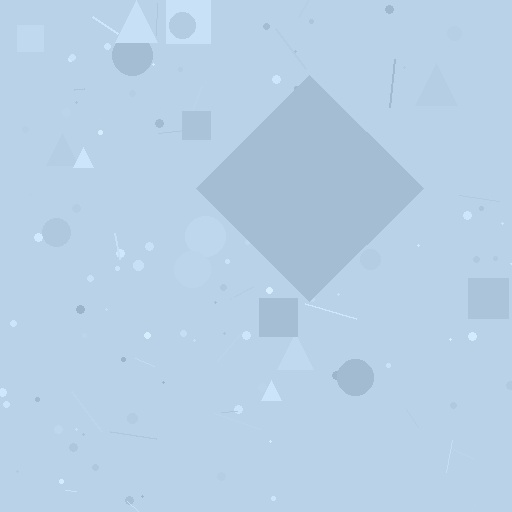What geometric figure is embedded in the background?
A diamond is embedded in the background.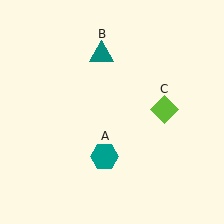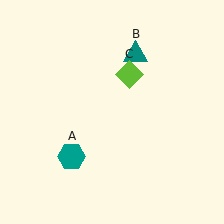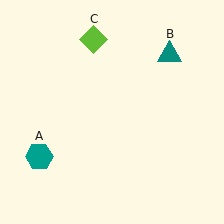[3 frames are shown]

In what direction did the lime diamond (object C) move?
The lime diamond (object C) moved up and to the left.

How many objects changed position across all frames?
3 objects changed position: teal hexagon (object A), teal triangle (object B), lime diamond (object C).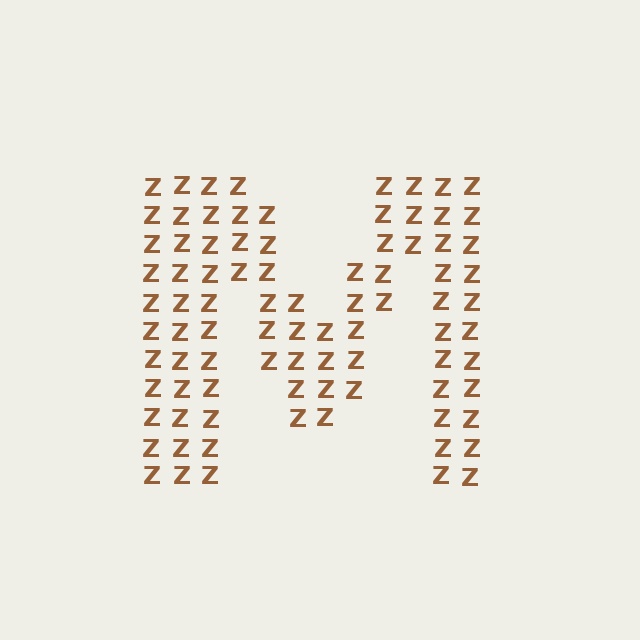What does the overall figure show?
The overall figure shows the letter M.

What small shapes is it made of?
It is made of small letter Z's.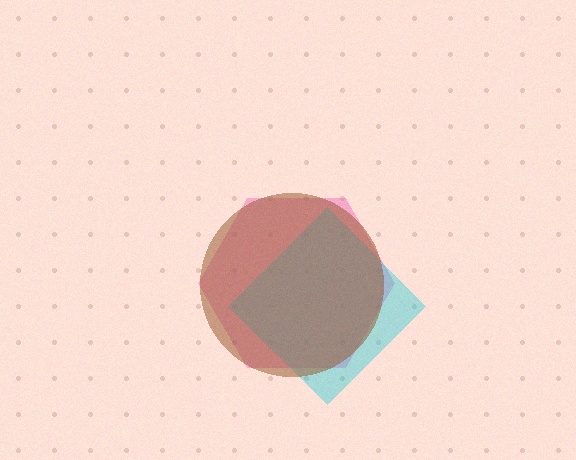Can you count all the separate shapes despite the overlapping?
Yes, there are 3 separate shapes.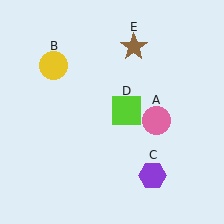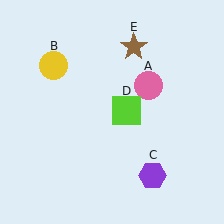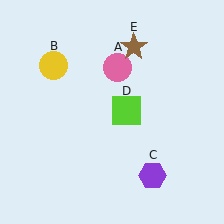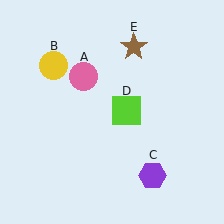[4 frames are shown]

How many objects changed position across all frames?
1 object changed position: pink circle (object A).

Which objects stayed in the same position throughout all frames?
Yellow circle (object B) and purple hexagon (object C) and lime square (object D) and brown star (object E) remained stationary.